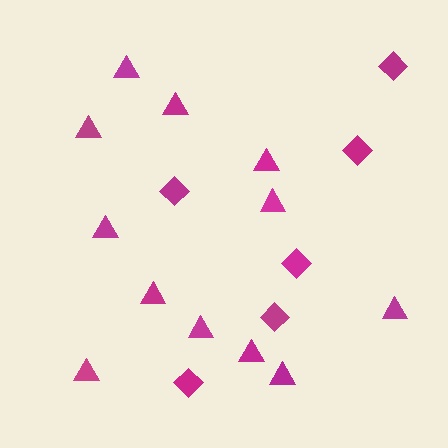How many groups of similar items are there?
There are 2 groups: one group of diamonds (6) and one group of triangles (12).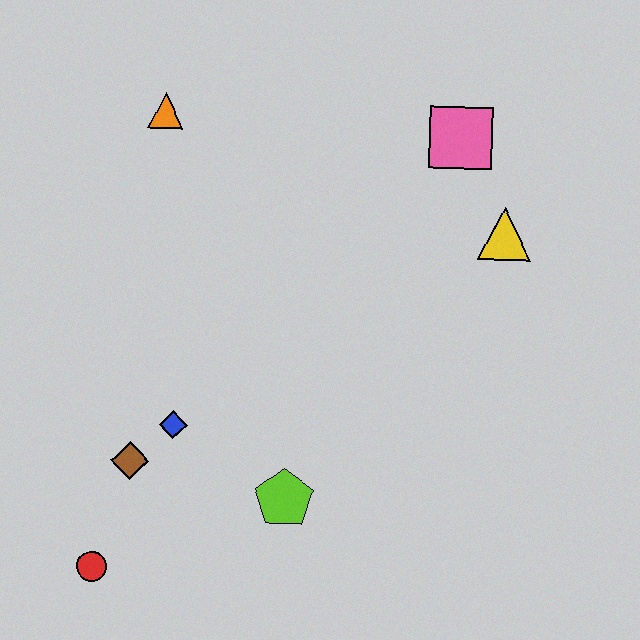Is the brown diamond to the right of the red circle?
Yes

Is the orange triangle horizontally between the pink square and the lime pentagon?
No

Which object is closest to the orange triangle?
The pink square is closest to the orange triangle.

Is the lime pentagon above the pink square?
No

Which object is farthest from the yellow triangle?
The red circle is farthest from the yellow triangle.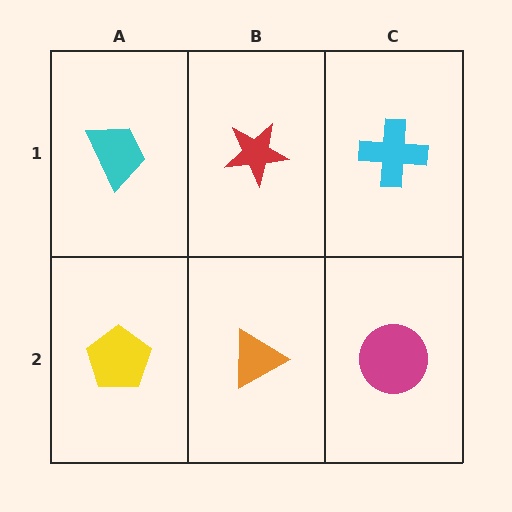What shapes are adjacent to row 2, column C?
A cyan cross (row 1, column C), an orange triangle (row 2, column B).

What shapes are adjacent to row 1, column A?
A yellow pentagon (row 2, column A), a red star (row 1, column B).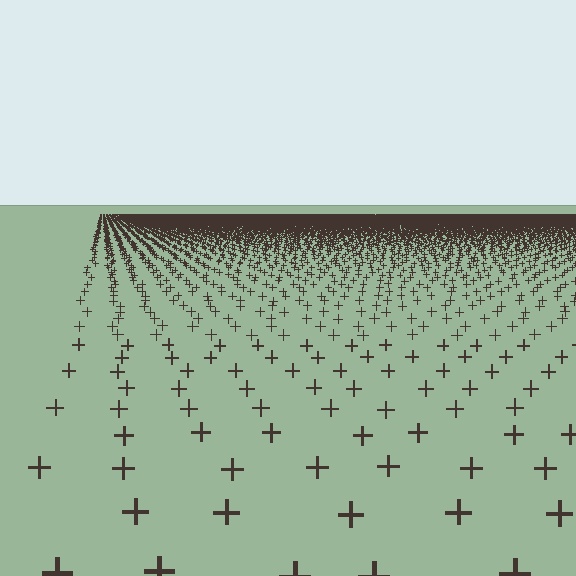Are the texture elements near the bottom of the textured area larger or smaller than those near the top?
Larger. Near the bottom, elements are closer to the viewer and appear at a bigger on-screen size.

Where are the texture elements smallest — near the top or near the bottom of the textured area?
Near the top.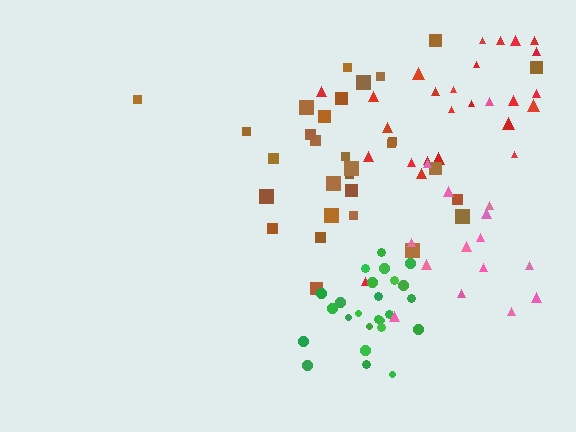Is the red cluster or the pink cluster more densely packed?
Red.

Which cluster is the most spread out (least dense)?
Pink.